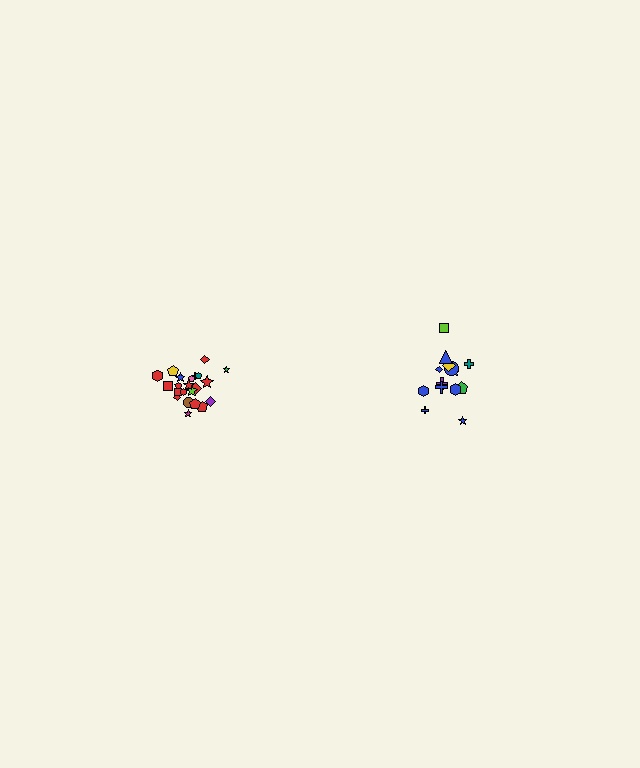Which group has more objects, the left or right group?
The left group.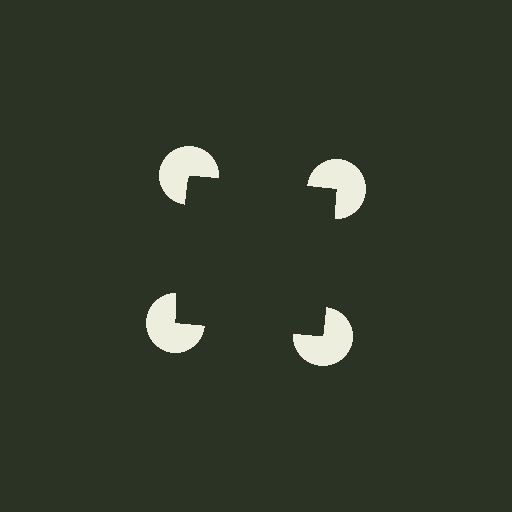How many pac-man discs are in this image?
There are 4 — one at each vertex of the illusory square.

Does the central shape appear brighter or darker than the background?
It typically appears slightly darker than the background, even though no actual brightness change is drawn.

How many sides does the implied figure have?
4 sides.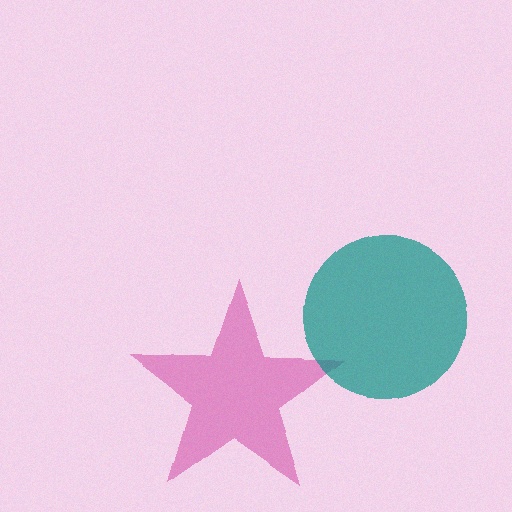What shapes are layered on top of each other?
The layered shapes are: a magenta star, a teal circle.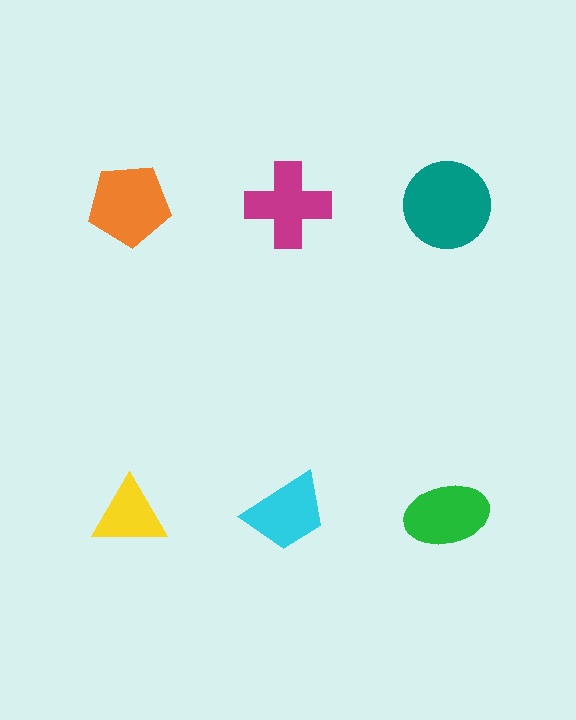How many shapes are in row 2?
3 shapes.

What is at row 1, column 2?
A magenta cross.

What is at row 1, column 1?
An orange pentagon.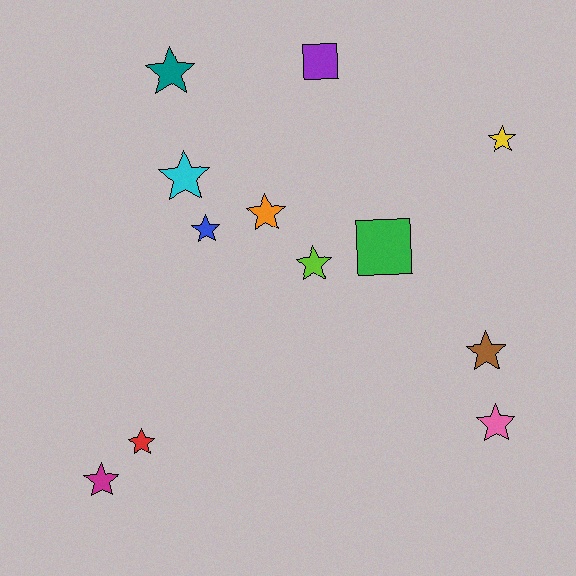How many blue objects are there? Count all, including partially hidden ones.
There is 1 blue object.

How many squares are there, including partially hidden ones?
There are 2 squares.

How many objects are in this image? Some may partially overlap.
There are 12 objects.